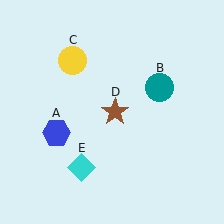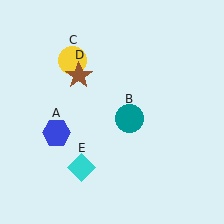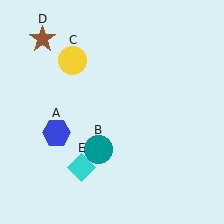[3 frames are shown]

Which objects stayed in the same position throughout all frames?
Blue hexagon (object A) and yellow circle (object C) and cyan diamond (object E) remained stationary.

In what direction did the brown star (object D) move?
The brown star (object D) moved up and to the left.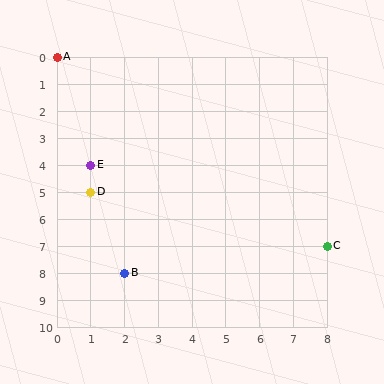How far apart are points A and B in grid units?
Points A and B are 2 columns and 8 rows apart (about 8.2 grid units diagonally).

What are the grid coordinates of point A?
Point A is at grid coordinates (0, 0).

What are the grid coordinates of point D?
Point D is at grid coordinates (1, 5).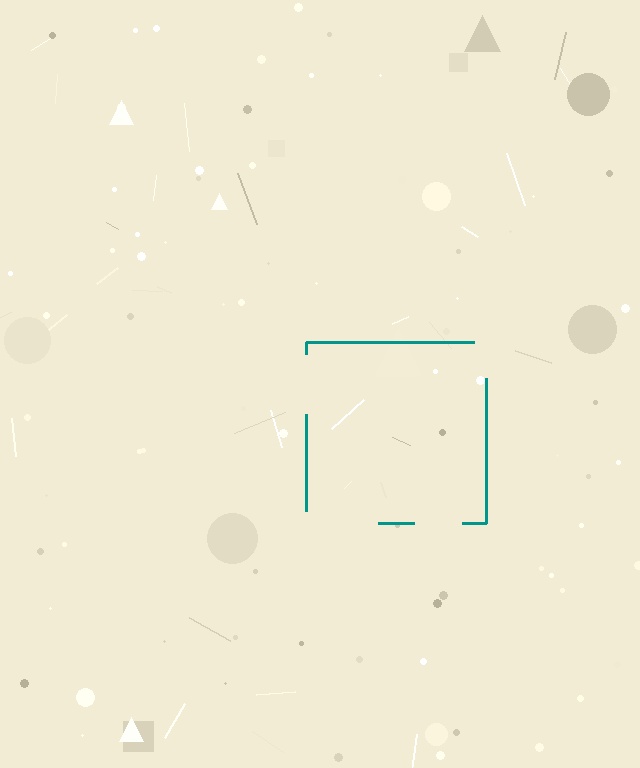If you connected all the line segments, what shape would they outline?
They would outline a square.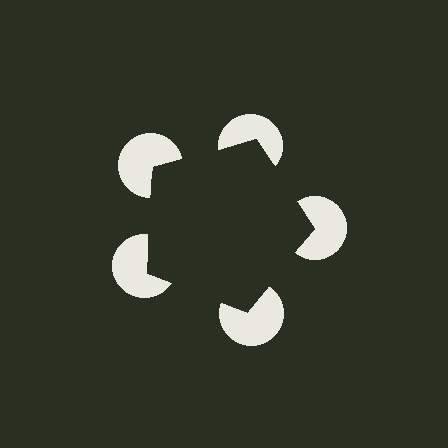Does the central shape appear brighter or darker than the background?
It typically appears slightly darker than the background, even though no actual brightness change is drawn.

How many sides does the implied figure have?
5 sides.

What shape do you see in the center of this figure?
An illusory pentagon — its edges are inferred from the aligned wedge cuts in the pac-man discs, not physically drawn.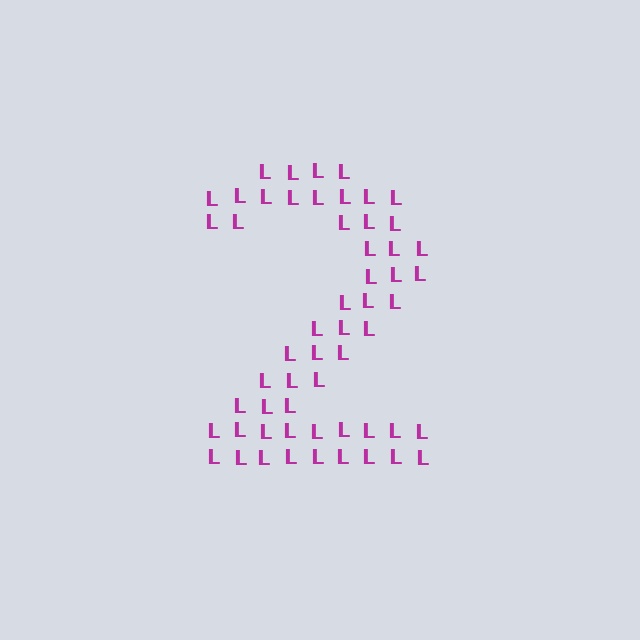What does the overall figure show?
The overall figure shows the digit 2.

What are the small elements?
The small elements are letter L's.